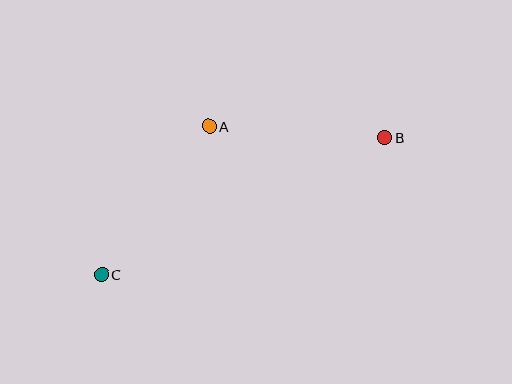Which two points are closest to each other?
Points A and B are closest to each other.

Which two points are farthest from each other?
Points B and C are farthest from each other.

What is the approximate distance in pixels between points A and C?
The distance between A and C is approximately 183 pixels.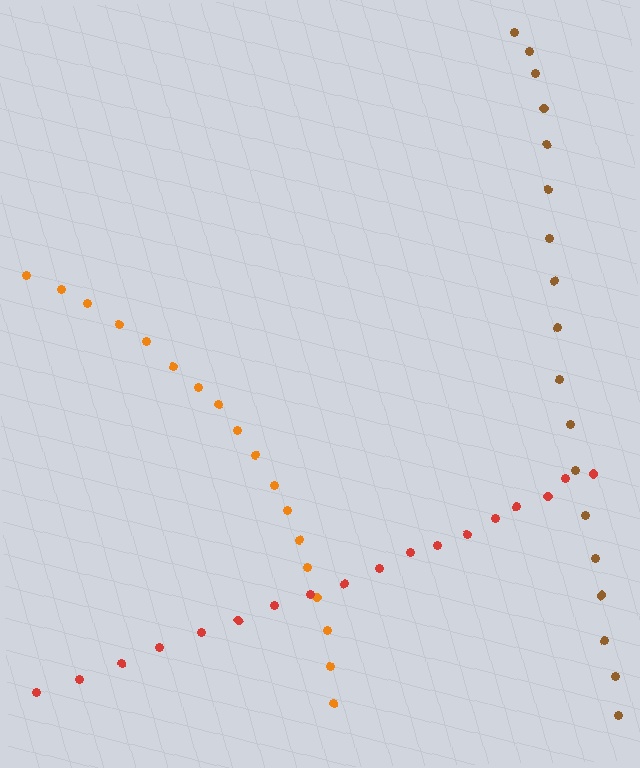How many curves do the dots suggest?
There are 3 distinct paths.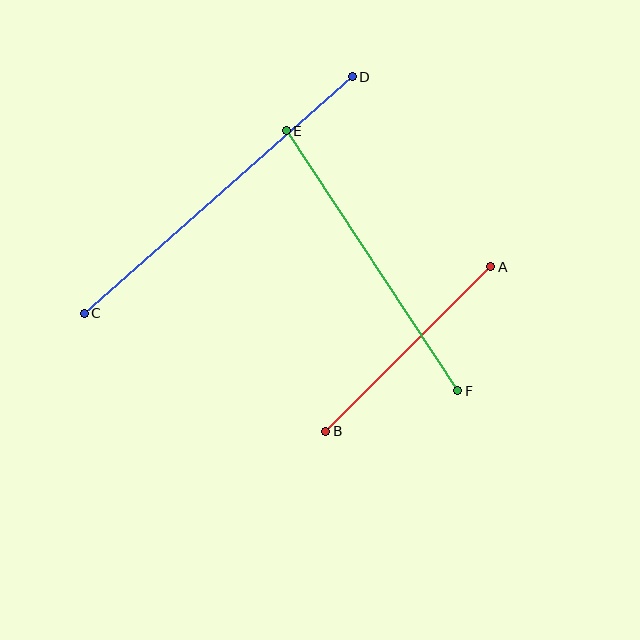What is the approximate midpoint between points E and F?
The midpoint is at approximately (372, 261) pixels.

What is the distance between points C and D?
The distance is approximately 358 pixels.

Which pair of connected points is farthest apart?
Points C and D are farthest apart.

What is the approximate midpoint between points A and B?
The midpoint is at approximately (408, 349) pixels.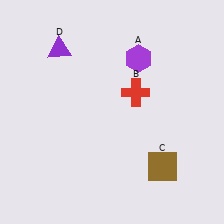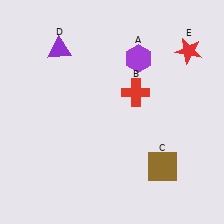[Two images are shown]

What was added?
A red star (E) was added in Image 2.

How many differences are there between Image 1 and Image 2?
There is 1 difference between the two images.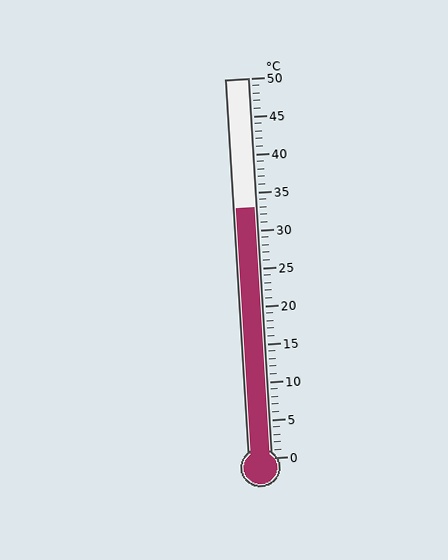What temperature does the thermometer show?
The thermometer shows approximately 33°C.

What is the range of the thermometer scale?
The thermometer scale ranges from 0°C to 50°C.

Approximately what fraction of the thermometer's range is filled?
The thermometer is filled to approximately 65% of its range.